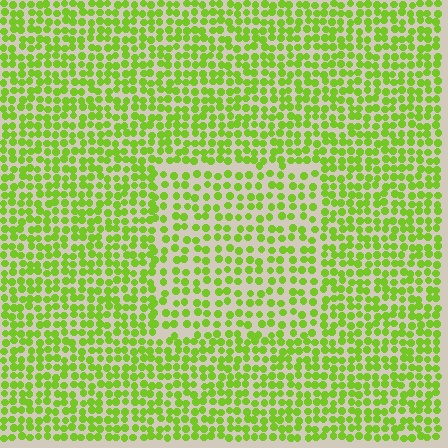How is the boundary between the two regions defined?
The boundary is defined by a change in element density (approximately 1.5x ratio). All elements are the same color, size, and shape.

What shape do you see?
I see a rectangle.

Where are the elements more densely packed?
The elements are more densely packed outside the rectangle boundary.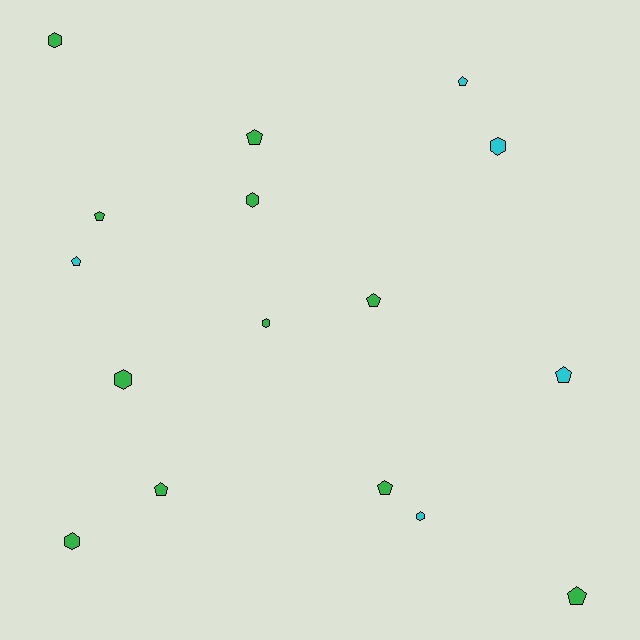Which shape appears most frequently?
Pentagon, with 9 objects.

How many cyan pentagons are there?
There are 3 cyan pentagons.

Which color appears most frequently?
Green, with 11 objects.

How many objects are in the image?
There are 16 objects.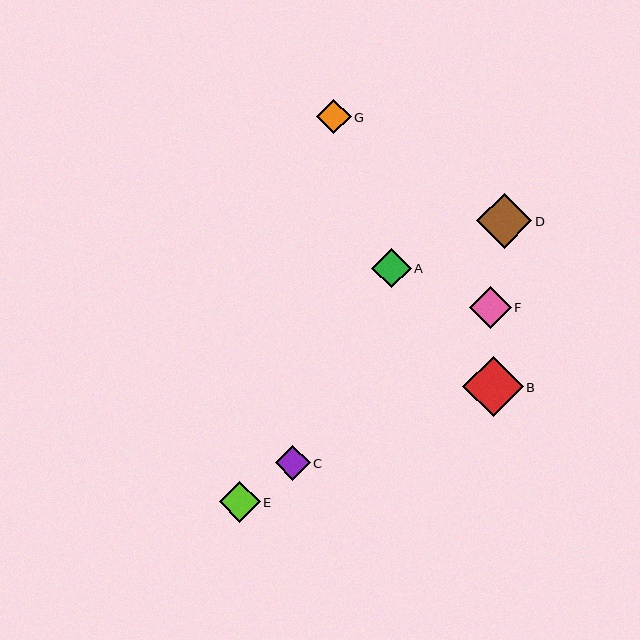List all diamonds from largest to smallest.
From largest to smallest: B, D, F, E, A, C, G.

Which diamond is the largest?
Diamond B is the largest with a size of approximately 60 pixels.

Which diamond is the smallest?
Diamond G is the smallest with a size of approximately 34 pixels.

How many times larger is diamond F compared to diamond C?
Diamond F is approximately 1.2 times the size of diamond C.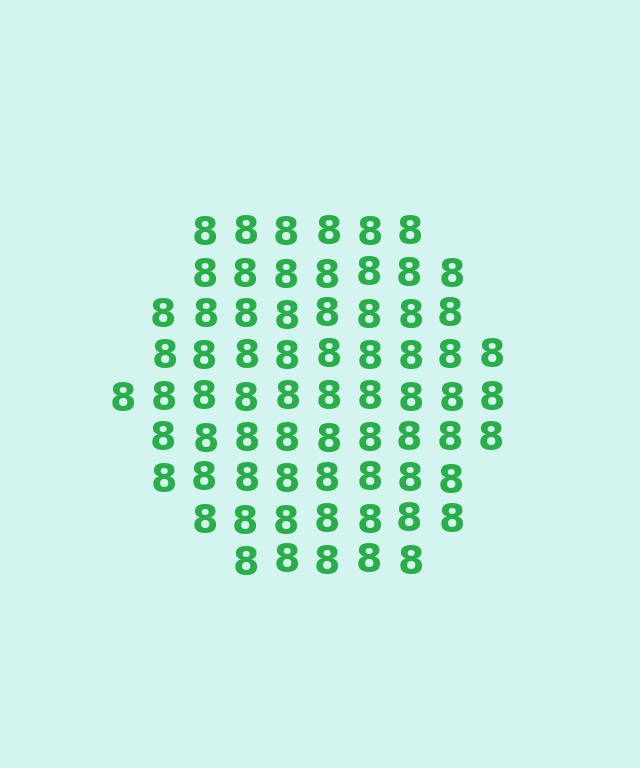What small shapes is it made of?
It is made of small digit 8's.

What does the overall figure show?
The overall figure shows a hexagon.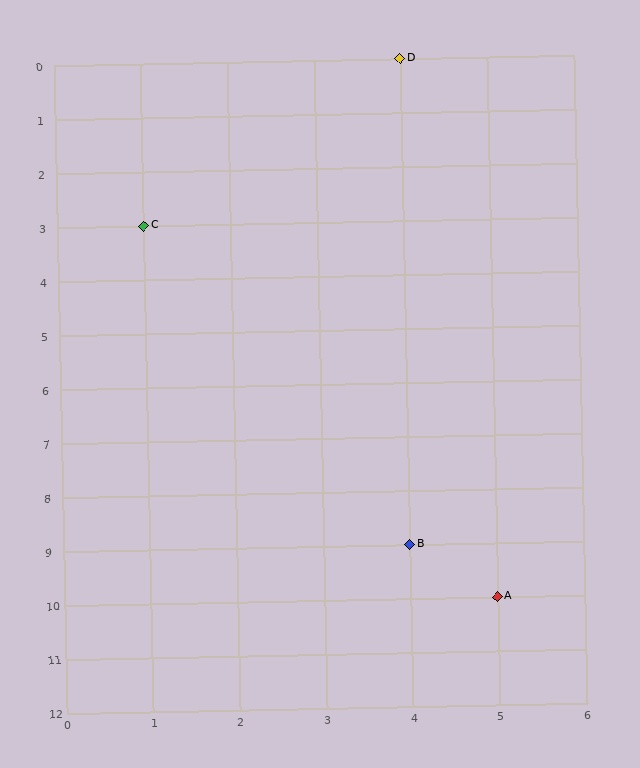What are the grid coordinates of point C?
Point C is at grid coordinates (1, 3).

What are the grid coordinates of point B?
Point B is at grid coordinates (4, 9).